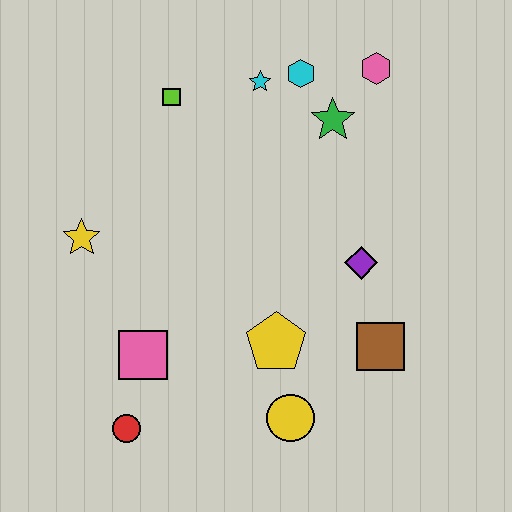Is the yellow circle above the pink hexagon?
No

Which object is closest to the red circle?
The pink square is closest to the red circle.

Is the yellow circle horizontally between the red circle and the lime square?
No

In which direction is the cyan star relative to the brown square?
The cyan star is above the brown square.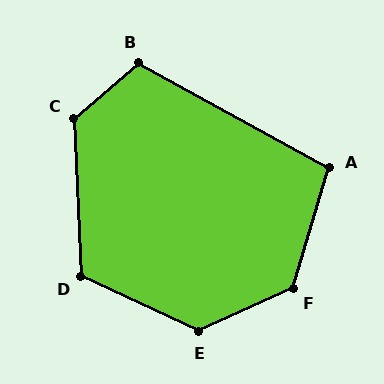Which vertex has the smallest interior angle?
A, at approximately 102 degrees.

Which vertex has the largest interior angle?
F, at approximately 131 degrees.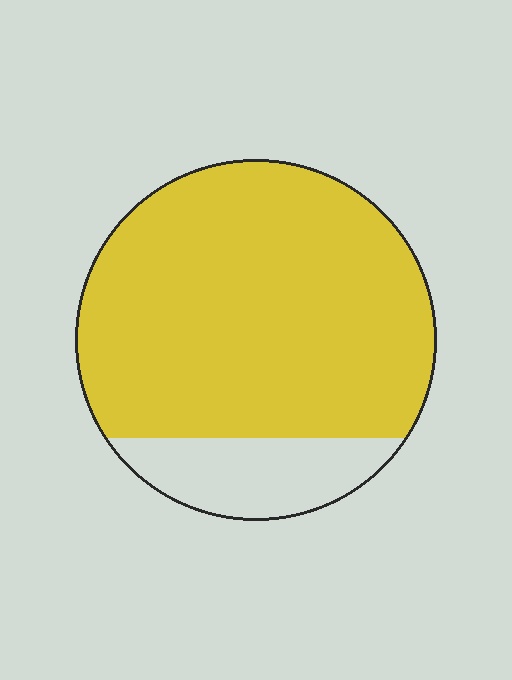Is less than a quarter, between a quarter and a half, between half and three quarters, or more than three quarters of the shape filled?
More than three quarters.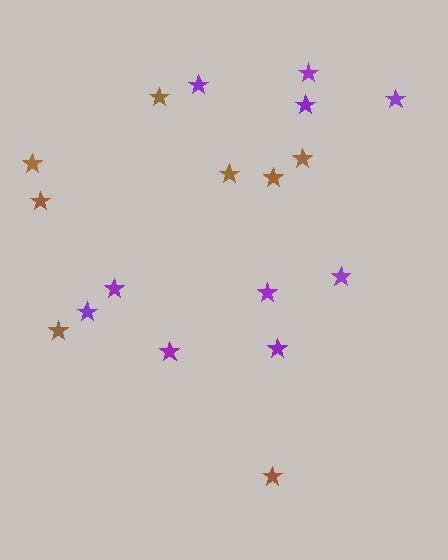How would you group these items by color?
There are 2 groups: one group of purple stars (10) and one group of brown stars (8).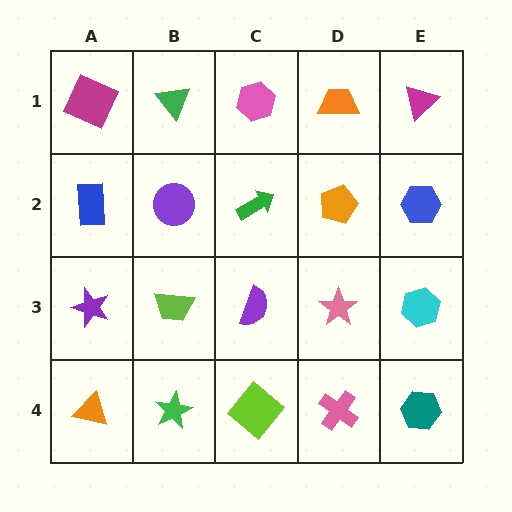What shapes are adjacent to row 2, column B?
A green triangle (row 1, column B), a lime trapezoid (row 3, column B), a blue rectangle (row 2, column A), a green arrow (row 2, column C).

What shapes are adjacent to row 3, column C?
A green arrow (row 2, column C), a lime diamond (row 4, column C), a lime trapezoid (row 3, column B), a pink star (row 3, column D).